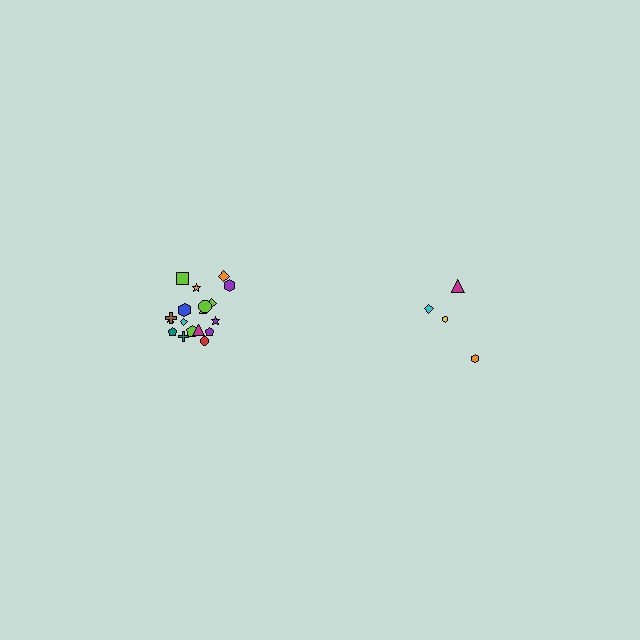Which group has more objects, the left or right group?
The left group.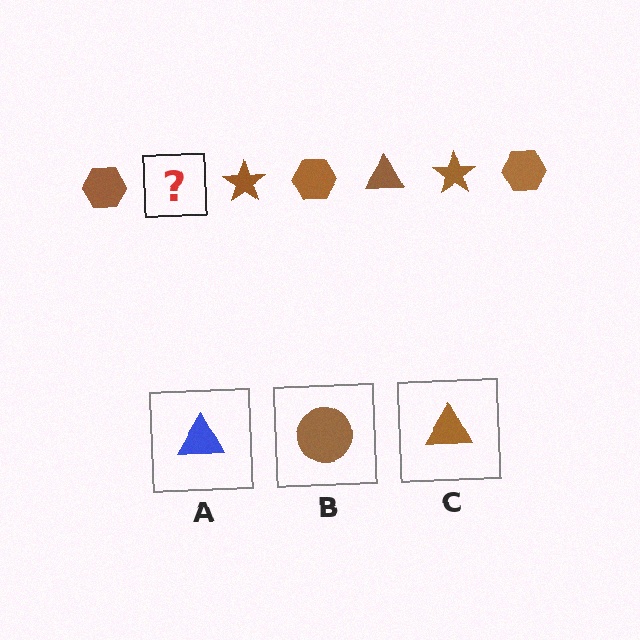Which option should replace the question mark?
Option C.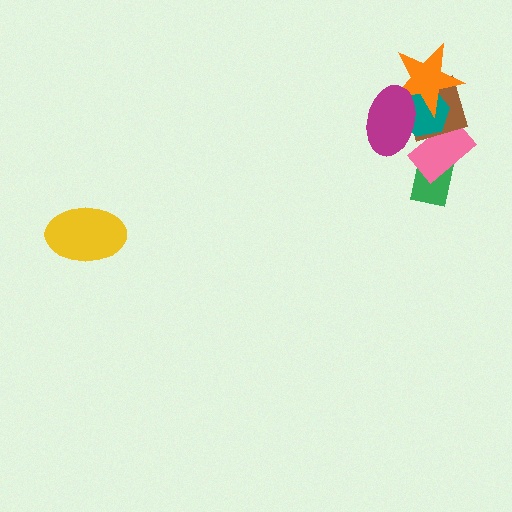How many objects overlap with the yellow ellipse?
0 objects overlap with the yellow ellipse.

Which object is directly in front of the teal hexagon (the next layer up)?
The orange star is directly in front of the teal hexagon.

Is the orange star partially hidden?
Yes, it is partially covered by another shape.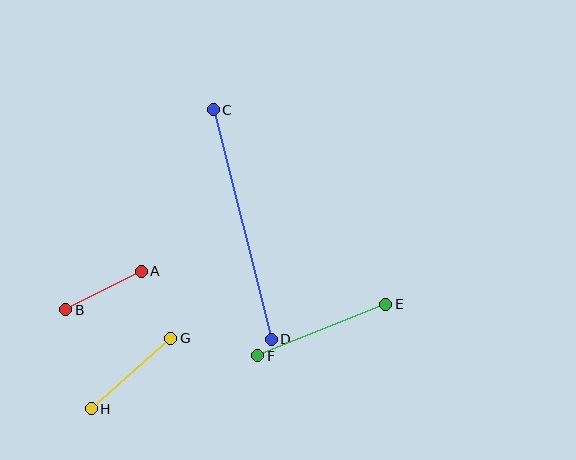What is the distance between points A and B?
The distance is approximately 85 pixels.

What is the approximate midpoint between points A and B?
The midpoint is at approximately (103, 291) pixels.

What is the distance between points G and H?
The distance is approximately 106 pixels.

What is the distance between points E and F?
The distance is approximately 138 pixels.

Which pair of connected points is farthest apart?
Points C and D are farthest apart.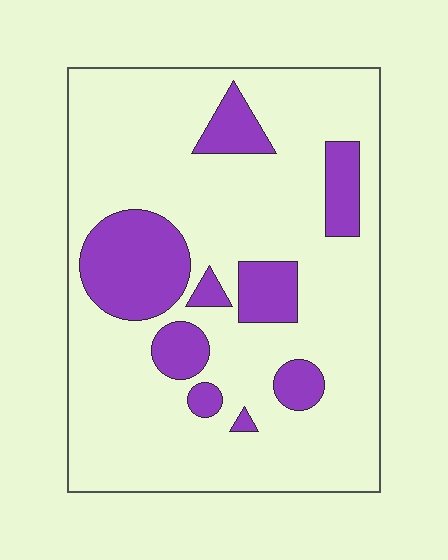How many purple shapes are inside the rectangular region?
9.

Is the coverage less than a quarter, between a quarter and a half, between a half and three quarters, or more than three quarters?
Less than a quarter.